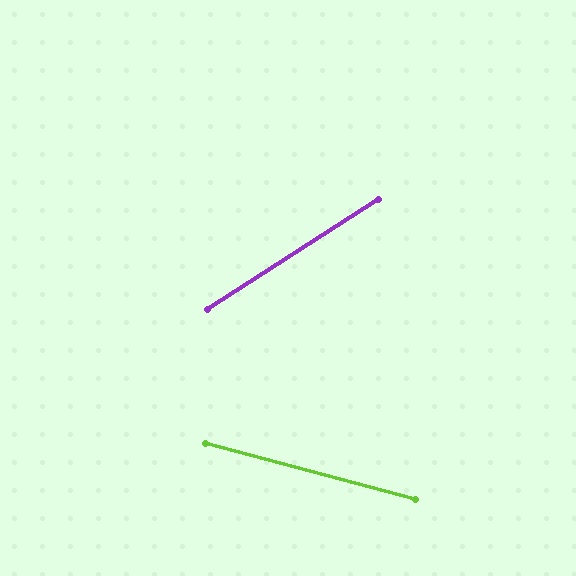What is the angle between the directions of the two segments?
Approximately 48 degrees.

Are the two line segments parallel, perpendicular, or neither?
Neither parallel nor perpendicular — they differ by about 48°.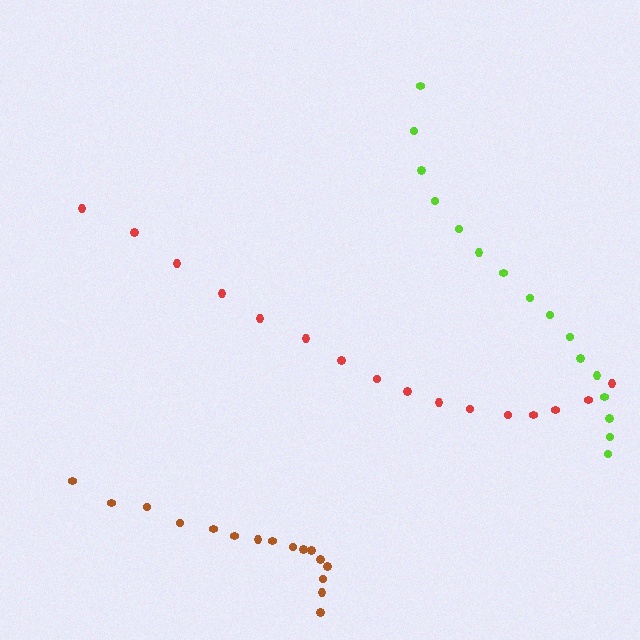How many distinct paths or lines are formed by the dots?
There are 3 distinct paths.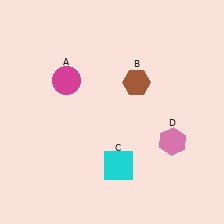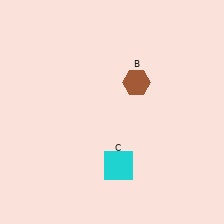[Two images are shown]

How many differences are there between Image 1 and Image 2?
There are 2 differences between the two images.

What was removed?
The magenta circle (A), the pink hexagon (D) were removed in Image 2.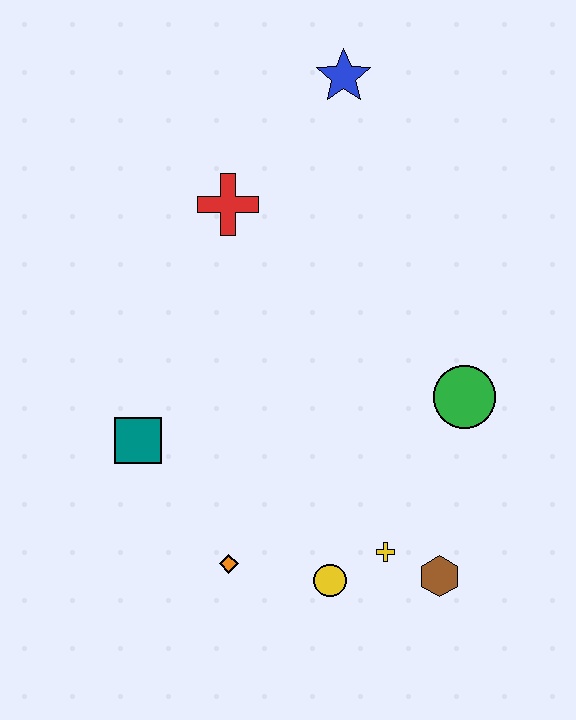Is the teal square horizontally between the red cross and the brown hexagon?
No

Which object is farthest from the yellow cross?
The blue star is farthest from the yellow cross.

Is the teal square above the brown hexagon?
Yes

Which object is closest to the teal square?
The orange diamond is closest to the teal square.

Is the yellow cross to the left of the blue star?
No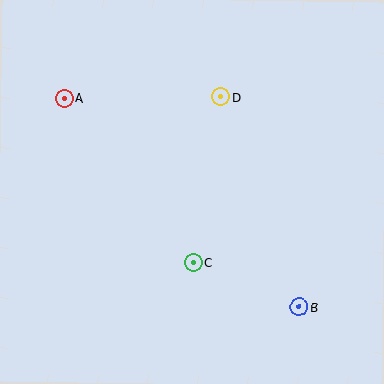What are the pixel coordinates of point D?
Point D is at (221, 97).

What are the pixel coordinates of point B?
Point B is at (299, 307).